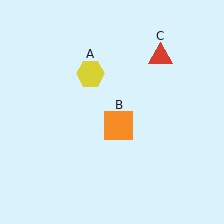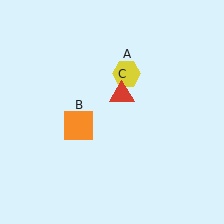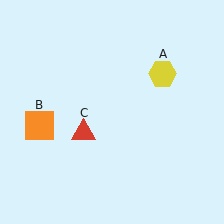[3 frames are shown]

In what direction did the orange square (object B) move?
The orange square (object B) moved left.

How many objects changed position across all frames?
3 objects changed position: yellow hexagon (object A), orange square (object B), red triangle (object C).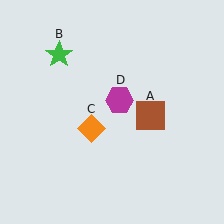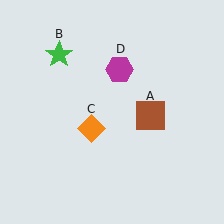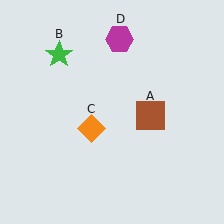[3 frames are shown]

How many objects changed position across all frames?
1 object changed position: magenta hexagon (object D).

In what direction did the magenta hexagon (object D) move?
The magenta hexagon (object D) moved up.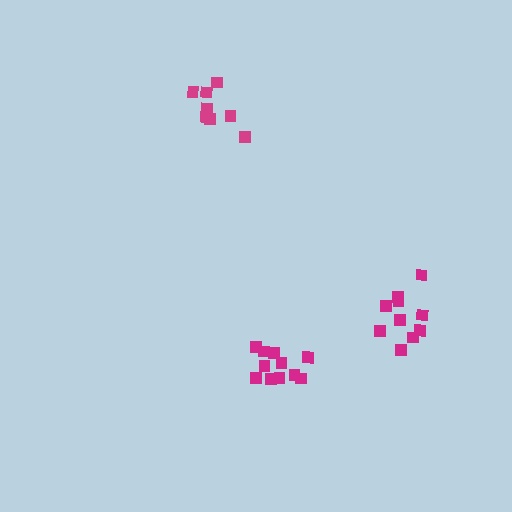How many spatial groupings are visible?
There are 3 spatial groupings.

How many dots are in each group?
Group 1: 10 dots, Group 2: 8 dots, Group 3: 11 dots (29 total).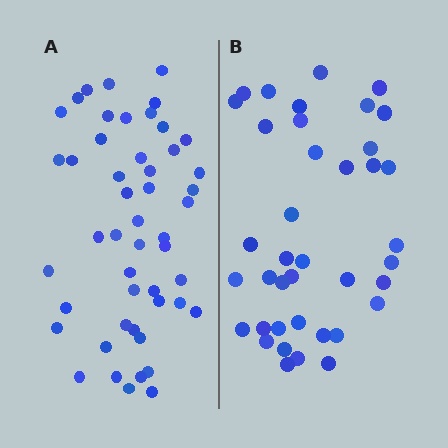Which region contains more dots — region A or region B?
Region A (the left region) has more dots.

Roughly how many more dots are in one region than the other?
Region A has roughly 10 or so more dots than region B.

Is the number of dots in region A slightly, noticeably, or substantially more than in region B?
Region A has noticeably more, but not dramatically so. The ratio is roughly 1.3 to 1.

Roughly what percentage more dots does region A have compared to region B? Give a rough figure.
About 25% more.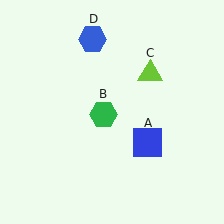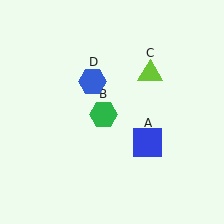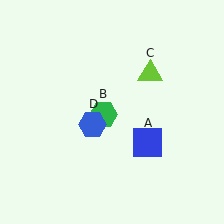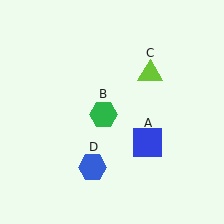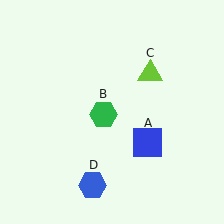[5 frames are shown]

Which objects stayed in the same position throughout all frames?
Blue square (object A) and green hexagon (object B) and lime triangle (object C) remained stationary.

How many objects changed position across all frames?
1 object changed position: blue hexagon (object D).